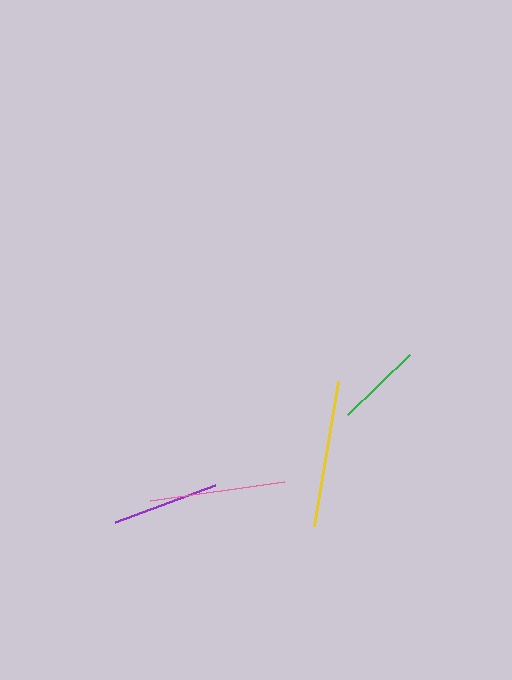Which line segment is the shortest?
The green line is the shortest at approximately 86 pixels.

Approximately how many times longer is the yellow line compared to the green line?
The yellow line is approximately 1.7 times the length of the green line.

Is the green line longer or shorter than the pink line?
The pink line is longer than the green line.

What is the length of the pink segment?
The pink segment is approximately 135 pixels long.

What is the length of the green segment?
The green segment is approximately 86 pixels long.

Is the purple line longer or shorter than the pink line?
The pink line is longer than the purple line.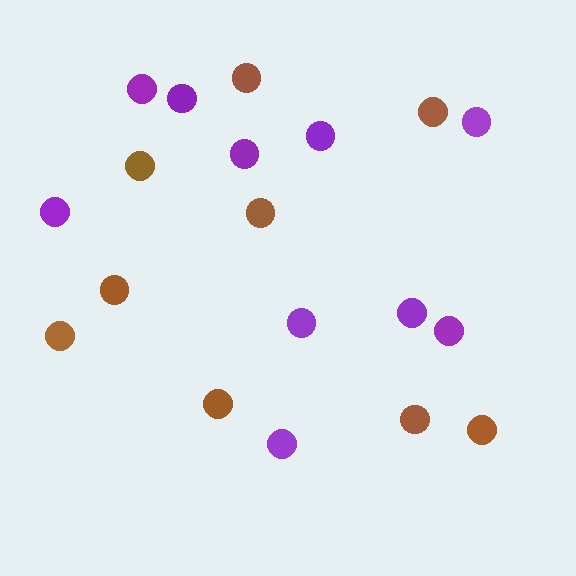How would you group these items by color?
There are 2 groups: one group of purple circles (10) and one group of brown circles (9).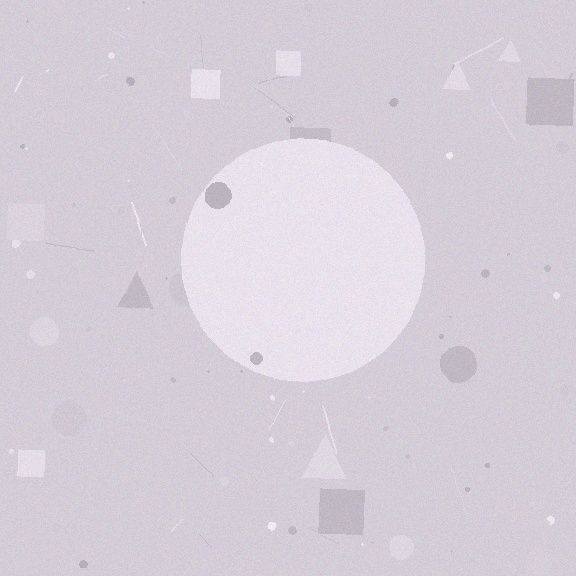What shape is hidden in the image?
A circle is hidden in the image.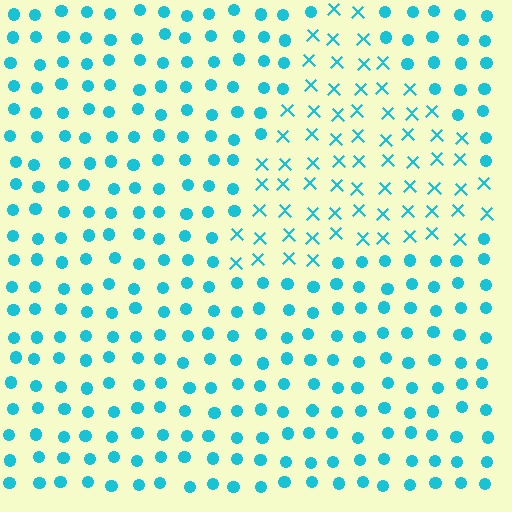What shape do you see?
I see a triangle.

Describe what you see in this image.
The image is filled with small cyan elements arranged in a uniform grid. A triangle-shaped region contains X marks, while the surrounding area contains circles. The boundary is defined purely by the change in element shape.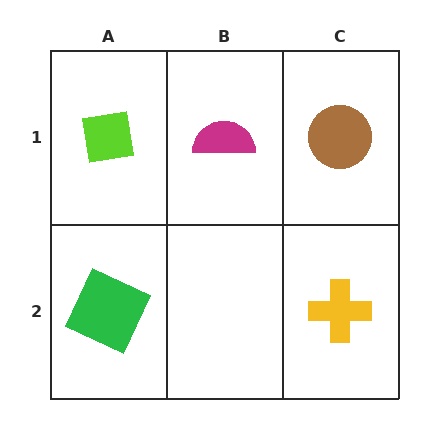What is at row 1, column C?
A brown circle.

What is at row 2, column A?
A green square.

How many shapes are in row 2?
2 shapes.